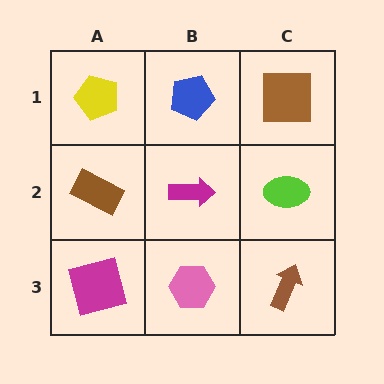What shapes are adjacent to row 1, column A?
A brown rectangle (row 2, column A), a blue pentagon (row 1, column B).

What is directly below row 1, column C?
A lime ellipse.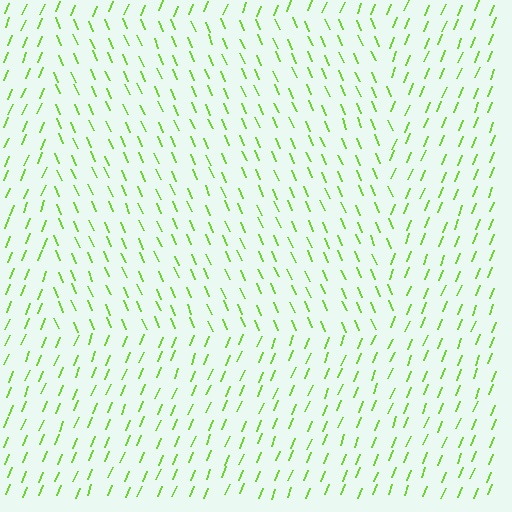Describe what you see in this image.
The image is filled with small lime line segments. A rectangle region in the image has lines oriented differently from the surrounding lines, creating a visible texture boundary.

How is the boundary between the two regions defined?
The boundary is defined purely by a change in line orientation (approximately 45 degrees difference). All lines are the same color and thickness.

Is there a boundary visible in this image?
Yes, there is a texture boundary formed by a change in line orientation.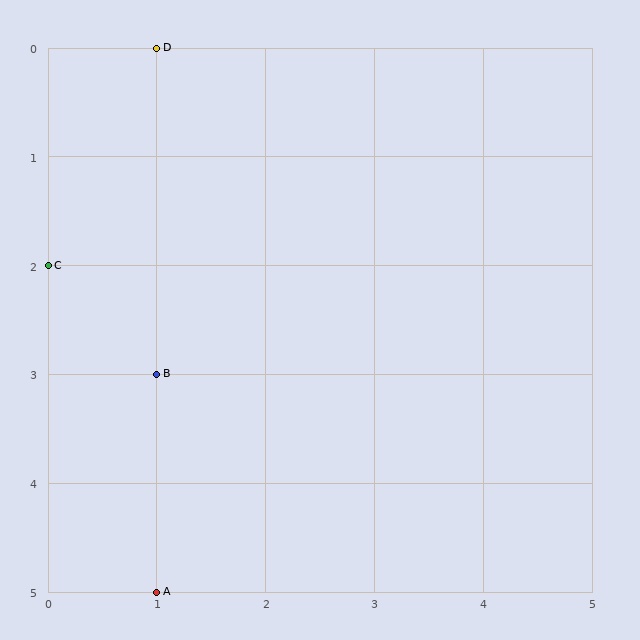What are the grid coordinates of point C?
Point C is at grid coordinates (0, 2).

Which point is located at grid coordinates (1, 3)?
Point B is at (1, 3).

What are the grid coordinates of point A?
Point A is at grid coordinates (1, 5).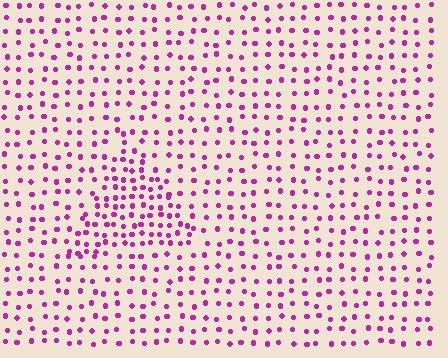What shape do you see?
I see a triangle.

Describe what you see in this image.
The image contains small magenta elements arranged at two different densities. A triangle-shaped region is visible where the elements are more densely packed than the surrounding area.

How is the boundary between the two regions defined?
The boundary is defined by a change in element density (approximately 1.8x ratio). All elements are the same color, size, and shape.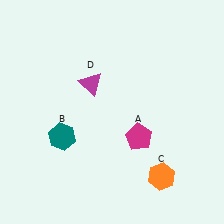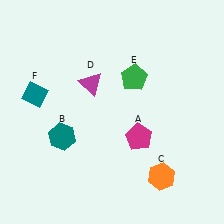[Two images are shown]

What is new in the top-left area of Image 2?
A teal diamond (F) was added in the top-left area of Image 2.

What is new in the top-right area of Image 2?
A green pentagon (E) was added in the top-right area of Image 2.